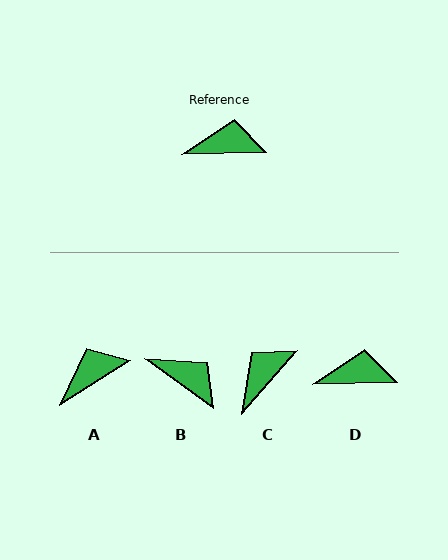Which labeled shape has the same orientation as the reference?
D.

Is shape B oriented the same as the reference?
No, it is off by about 37 degrees.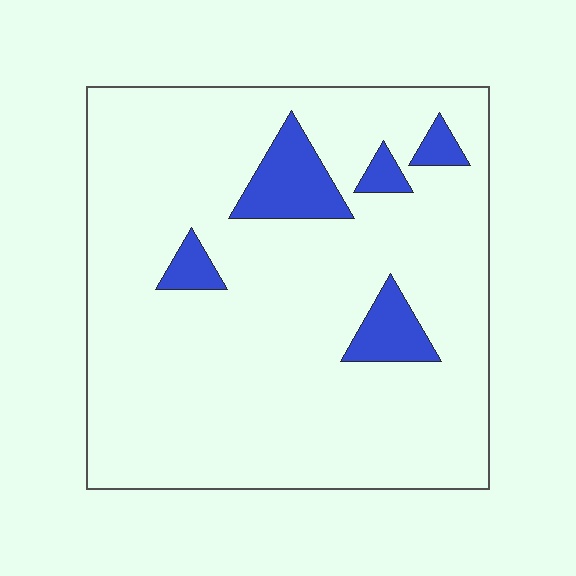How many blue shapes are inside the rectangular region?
5.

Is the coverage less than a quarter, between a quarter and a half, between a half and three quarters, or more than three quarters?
Less than a quarter.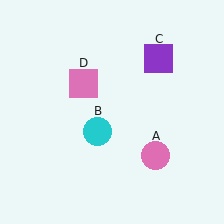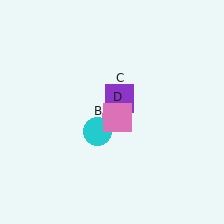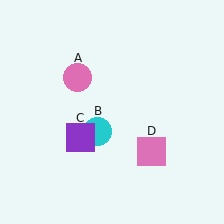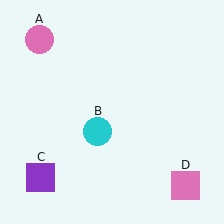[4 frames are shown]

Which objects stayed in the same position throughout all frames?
Cyan circle (object B) remained stationary.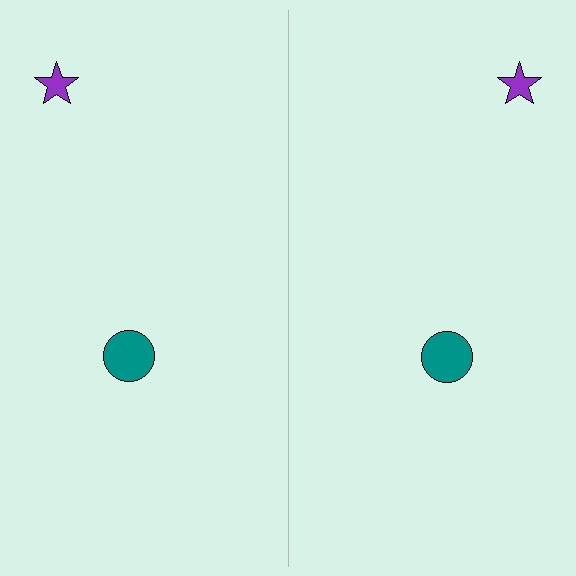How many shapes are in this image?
There are 4 shapes in this image.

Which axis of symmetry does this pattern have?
The pattern has a vertical axis of symmetry running through the center of the image.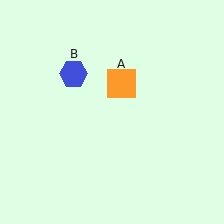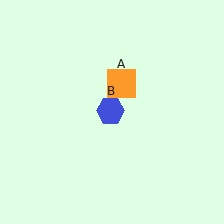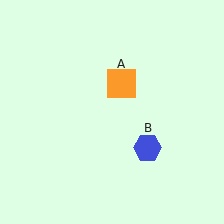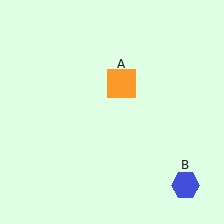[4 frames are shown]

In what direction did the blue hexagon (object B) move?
The blue hexagon (object B) moved down and to the right.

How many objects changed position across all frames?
1 object changed position: blue hexagon (object B).